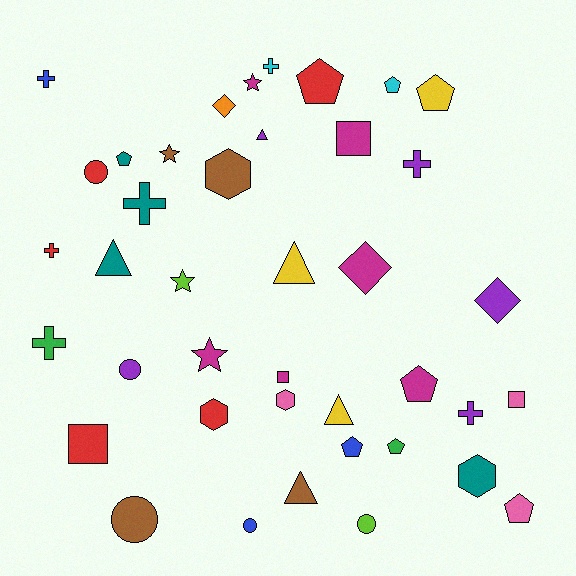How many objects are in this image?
There are 40 objects.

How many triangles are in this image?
There are 5 triangles.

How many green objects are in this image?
There are 2 green objects.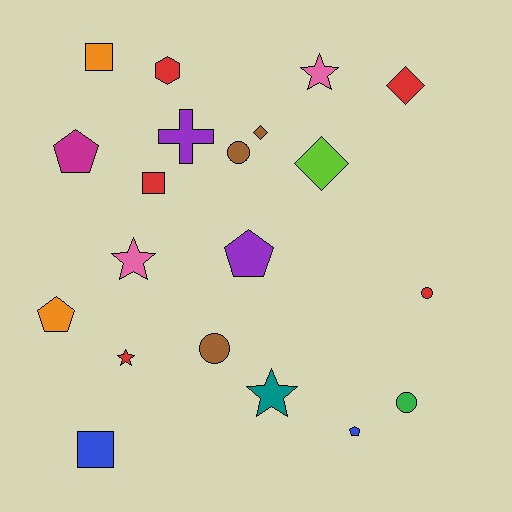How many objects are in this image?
There are 20 objects.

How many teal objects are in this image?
There is 1 teal object.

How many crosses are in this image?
There is 1 cross.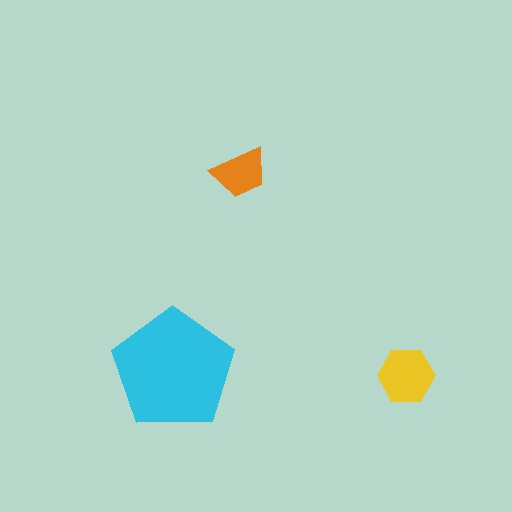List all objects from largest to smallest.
The cyan pentagon, the yellow hexagon, the orange trapezoid.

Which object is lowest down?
The yellow hexagon is bottommost.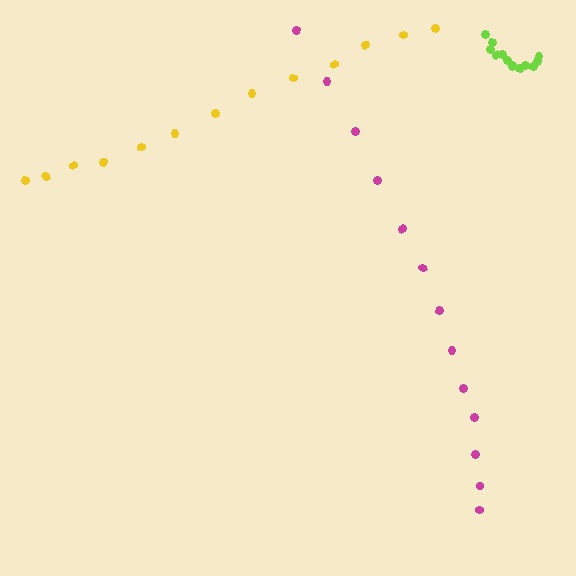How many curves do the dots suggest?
There are 3 distinct paths.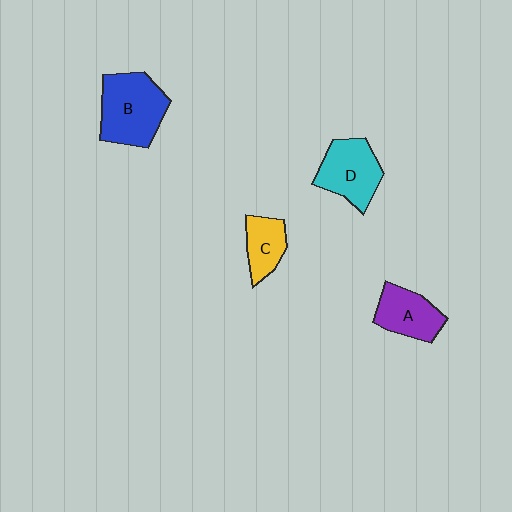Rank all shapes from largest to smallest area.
From largest to smallest: B (blue), D (cyan), A (purple), C (yellow).